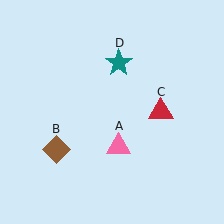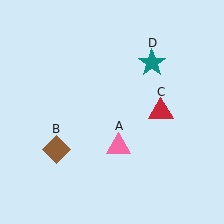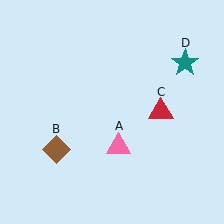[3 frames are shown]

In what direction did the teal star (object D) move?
The teal star (object D) moved right.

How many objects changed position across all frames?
1 object changed position: teal star (object D).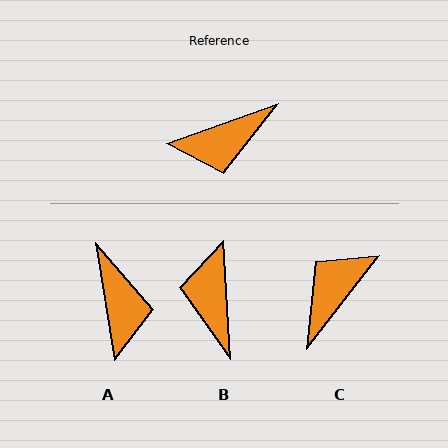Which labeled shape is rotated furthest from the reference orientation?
C, about 147 degrees away.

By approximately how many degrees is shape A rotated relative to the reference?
Approximately 80 degrees counter-clockwise.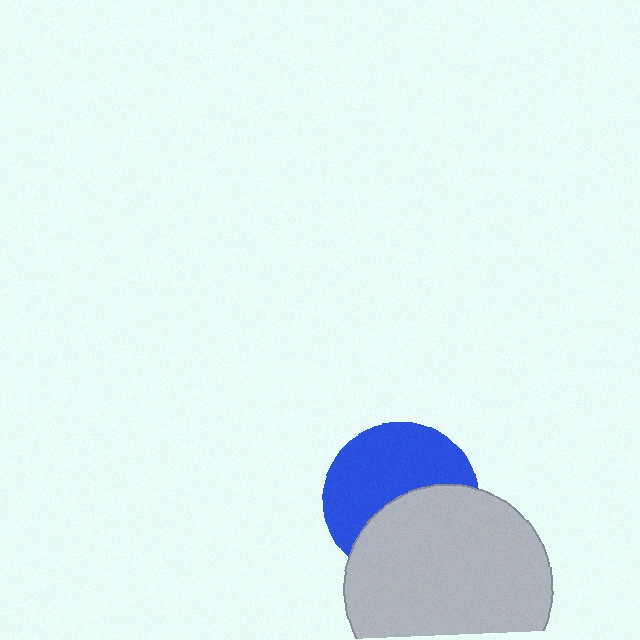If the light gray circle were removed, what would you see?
You would see the complete blue circle.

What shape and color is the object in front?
The object in front is a light gray circle.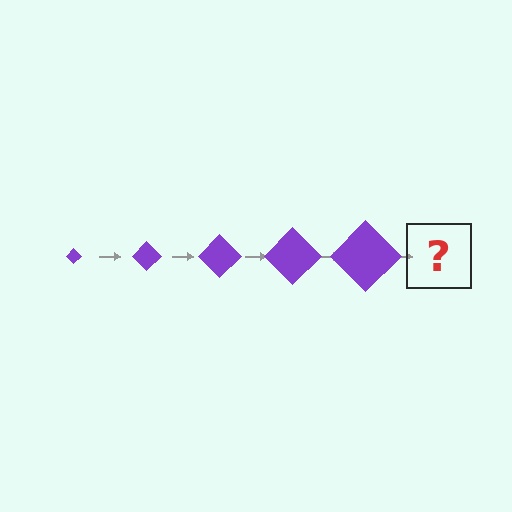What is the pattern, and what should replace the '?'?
The pattern is that the diamond gets progressively larger each step. The '?' should be a purple diamond, larger than the previous one.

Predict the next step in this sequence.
The next step is a purple diamond, larger than the previous one.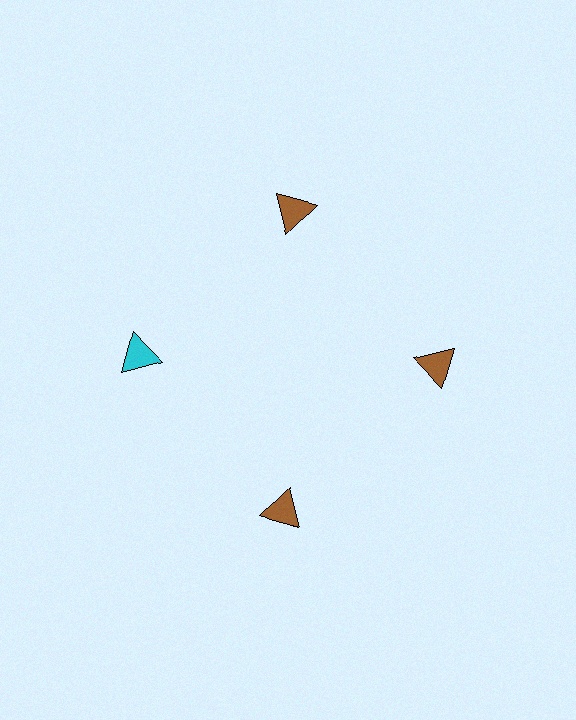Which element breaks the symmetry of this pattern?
The cyan triangle at roughly the 9 o'clock position breaks the symmetry. All other shapes are brown triangles.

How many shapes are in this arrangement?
There are 4 shapes arranged in a ring pattern.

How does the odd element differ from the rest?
It has a different color: cyan instead of brown.